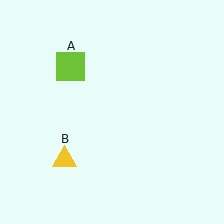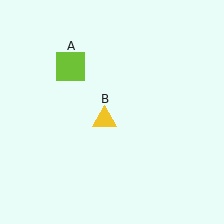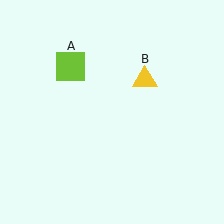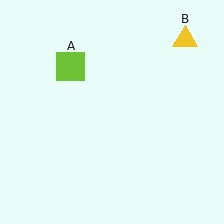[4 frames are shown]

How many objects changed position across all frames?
1 object changed position: yellow triangle (object B).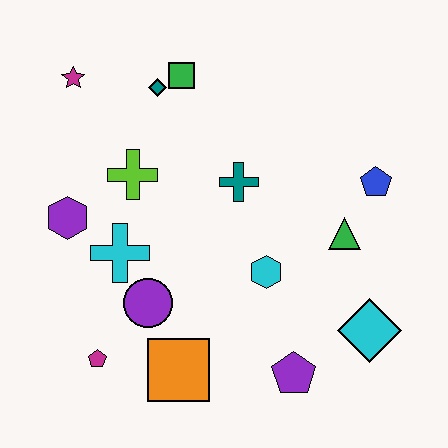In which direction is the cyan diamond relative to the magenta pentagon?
The cyan diamond is to the right of the magenta pentagon.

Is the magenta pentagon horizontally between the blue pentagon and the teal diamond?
No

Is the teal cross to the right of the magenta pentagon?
Yes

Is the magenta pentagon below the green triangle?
Yes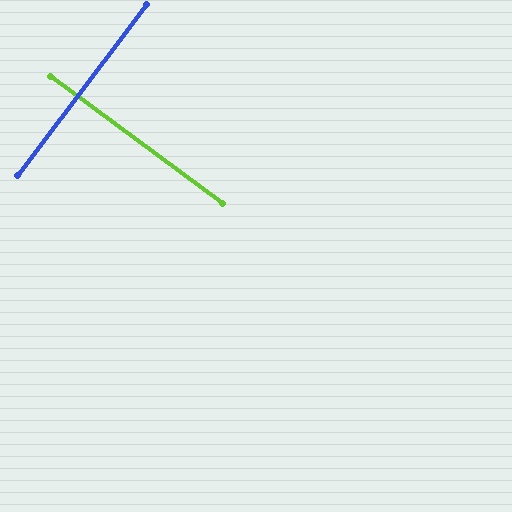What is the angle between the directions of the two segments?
Approximately 89 degrees.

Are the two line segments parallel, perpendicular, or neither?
Perpendicular — they meet at approximately 89°.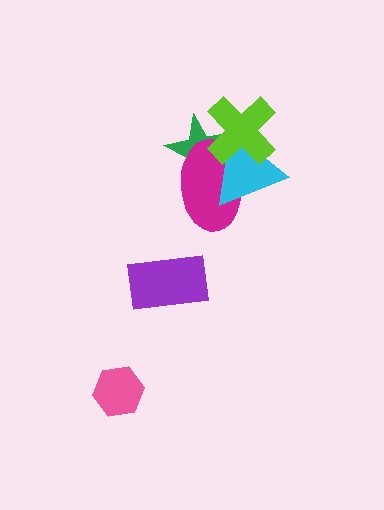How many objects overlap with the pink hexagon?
0 objects overlap with the pink hexagon.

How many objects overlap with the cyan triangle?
3 objects overlap with the cyan triangle.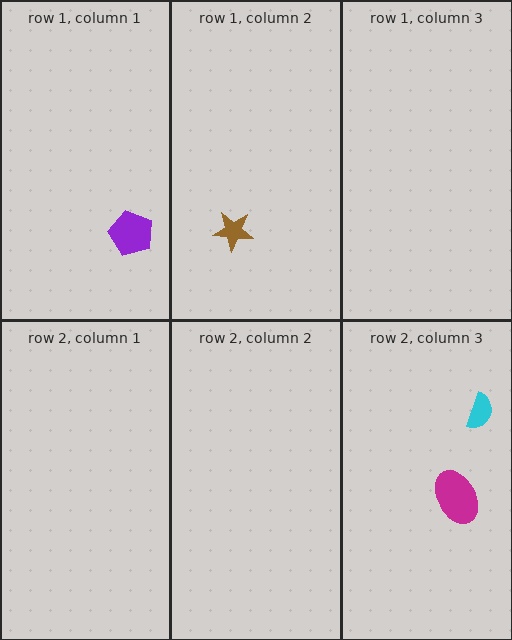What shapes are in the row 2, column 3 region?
The magenta ellipse, the cyan semicircle.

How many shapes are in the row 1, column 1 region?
1.